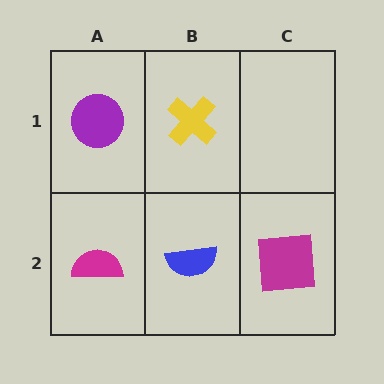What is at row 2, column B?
A blue semicircle.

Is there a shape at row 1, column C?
No, that cell is empty.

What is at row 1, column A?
A purple circle.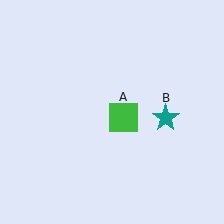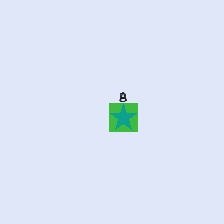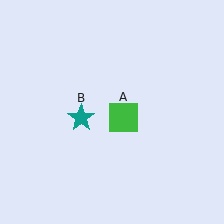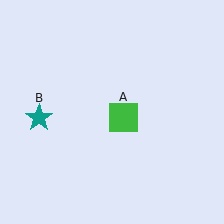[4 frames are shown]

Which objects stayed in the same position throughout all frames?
Green square (object A) remained stationary.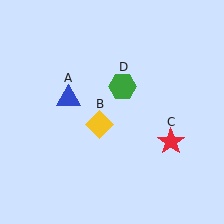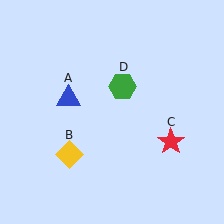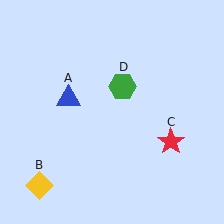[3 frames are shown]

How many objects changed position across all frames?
1 object changed position: yellow diamond (object B).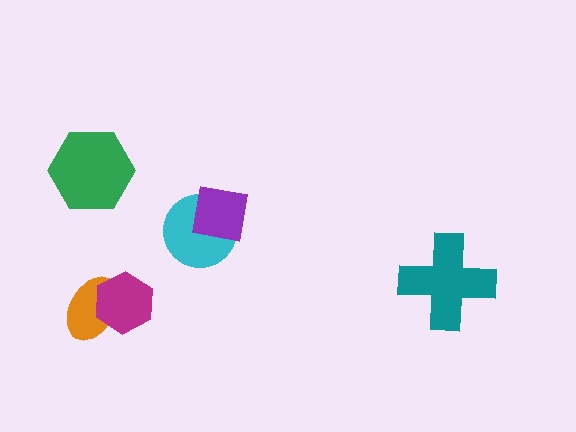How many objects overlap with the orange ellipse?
1 object overlaps with the orange ellipse.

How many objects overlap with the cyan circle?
1 object overlaps with the cyan circle.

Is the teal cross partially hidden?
No, no other shape covers it.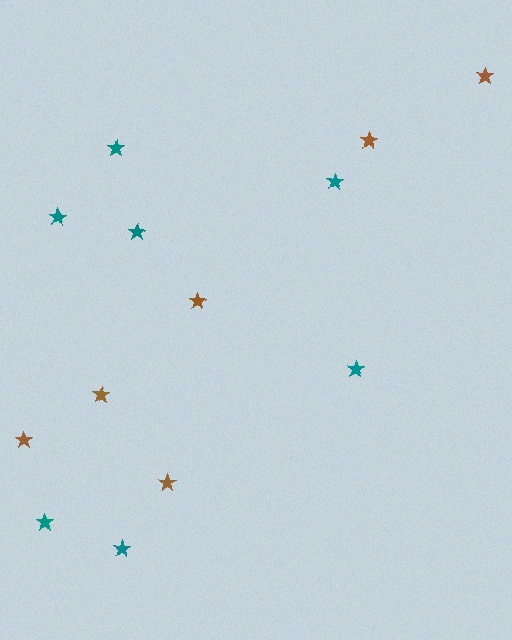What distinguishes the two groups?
There are 2 groups: one group of teal stars (7) and one group of brown stars (6).